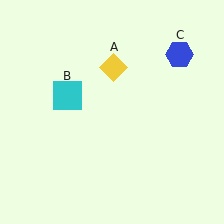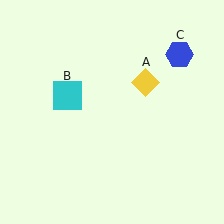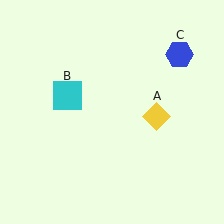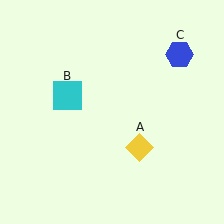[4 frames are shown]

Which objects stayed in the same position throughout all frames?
Cyan square (object B) and blue hexagon (object C) remained stationary.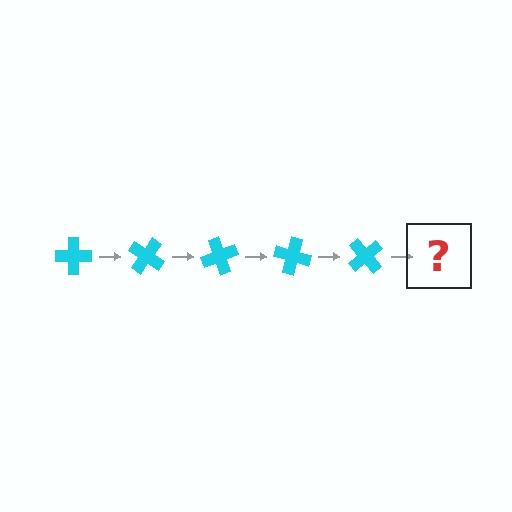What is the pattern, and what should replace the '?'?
The pattern is that the cross rotates 35 degrees each step. The '?' should be a cyan cross rotated 175 degrees.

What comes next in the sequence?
The next element should be a cyan cross rotated 175 degrees.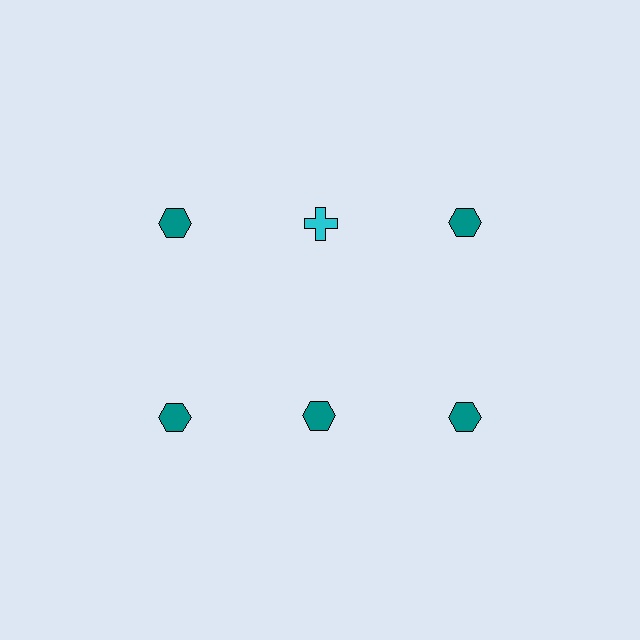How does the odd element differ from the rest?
It differs in both color (cyan instead of teal) and shape (cross instead of hexagon).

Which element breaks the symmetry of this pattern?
The cyan cross in the top row, second from left column breaks the symmetry. All other shapes are teal hexagons.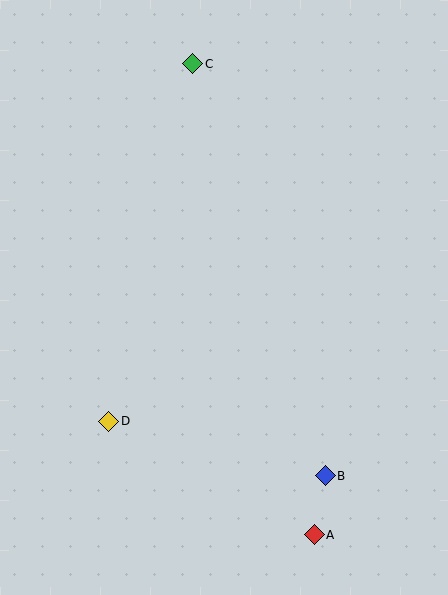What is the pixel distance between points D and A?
The distance between D and A is 235 pixels.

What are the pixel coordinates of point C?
Point C is at (193, 64).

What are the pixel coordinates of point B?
Point B is at (325, 476).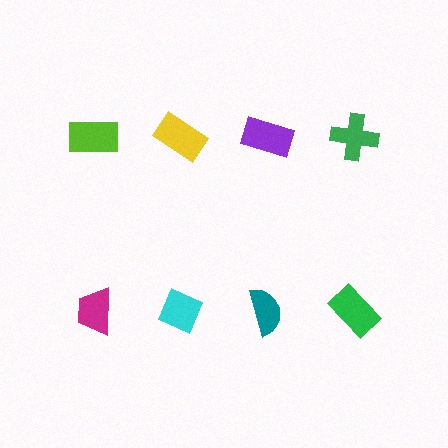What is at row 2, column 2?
A cyan diamond.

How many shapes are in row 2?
4 shapes.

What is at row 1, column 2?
A yellow rectangle.